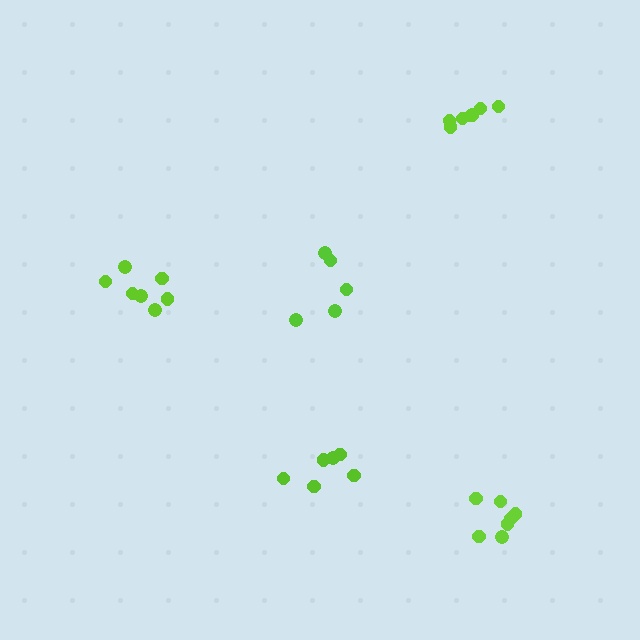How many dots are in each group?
Group 1: 6 dots, Group 2: 7 dots, Group 3: 5 dots, Group 4: 7 dots, Group 5: 7 dots (32 total).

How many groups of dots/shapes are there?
There are 5 groups.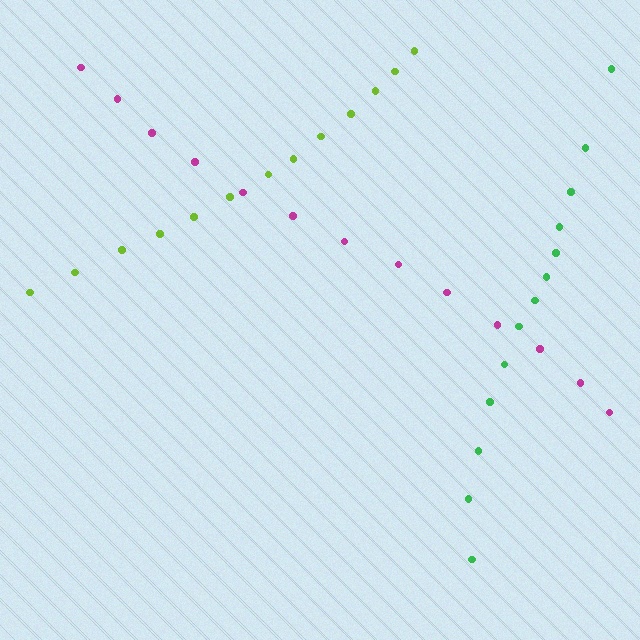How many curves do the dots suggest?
There are 3 distinct paths.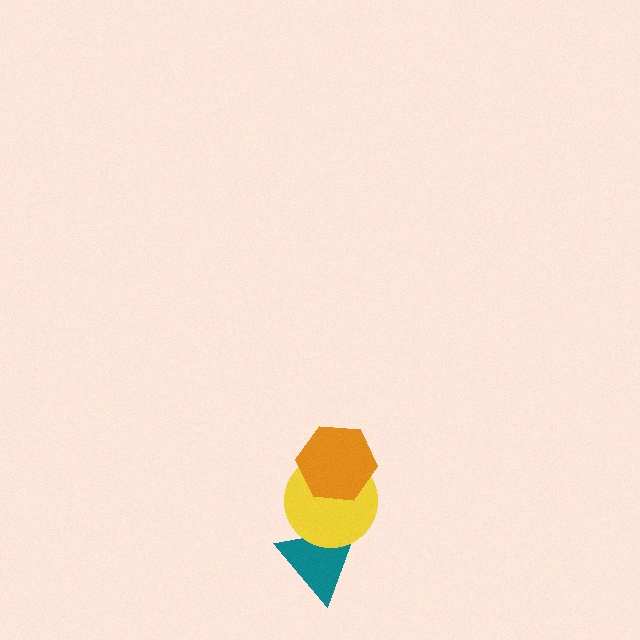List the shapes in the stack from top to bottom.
From top to bottom: the orange hexagon, the yellow circle, the teal triangle.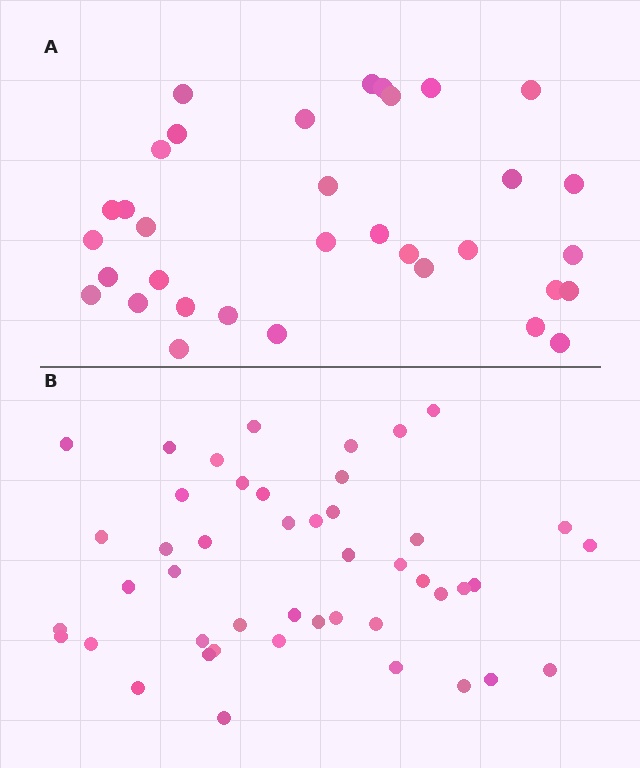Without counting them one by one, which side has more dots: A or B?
Region B (the bottom region) has more dots.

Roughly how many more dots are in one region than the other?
Region B has roughly 12 or so more dots than region A.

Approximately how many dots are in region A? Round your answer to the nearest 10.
About 30 dots. (The exact count is 34, which rounds to 30.)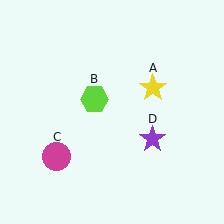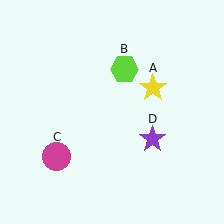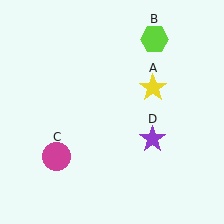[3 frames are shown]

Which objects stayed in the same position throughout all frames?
Yellow star (object A) and magenta circle (object C) and purple star (object D) remained stationary.